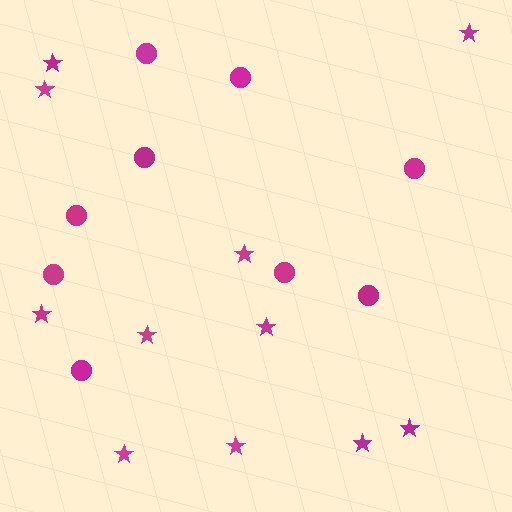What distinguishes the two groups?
There are 2 groups: one group of stars (11) and one group of circles (9).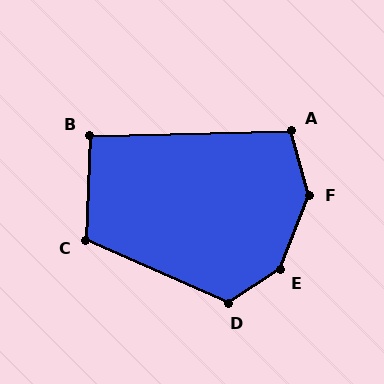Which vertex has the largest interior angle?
E, at approximately 145 degrees.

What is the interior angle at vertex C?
Approximately 111 degrees (obtuse).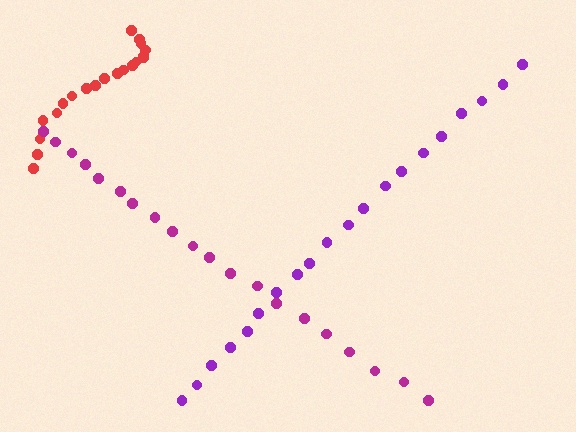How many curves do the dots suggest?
There are 3 distinct paths.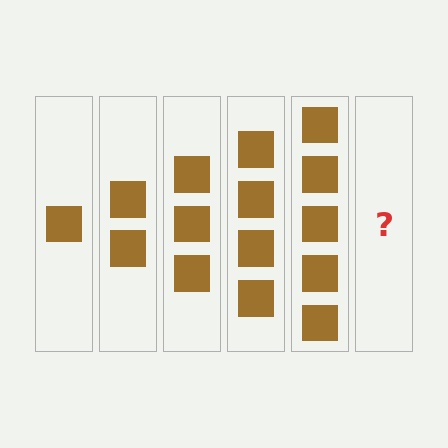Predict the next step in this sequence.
The next step is 6 squares.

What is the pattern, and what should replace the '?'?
The pattern is that each step adds one more square. The '?' should be 6 squares.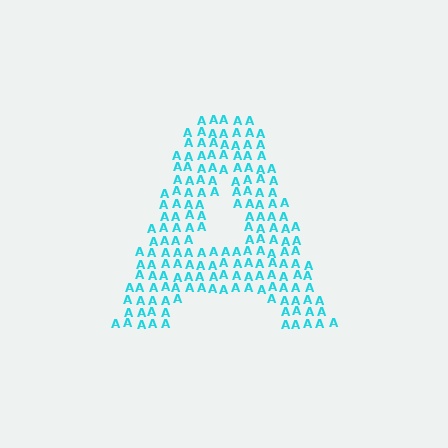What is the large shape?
The large shape is the letter A.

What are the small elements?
The small elements are letter A's.